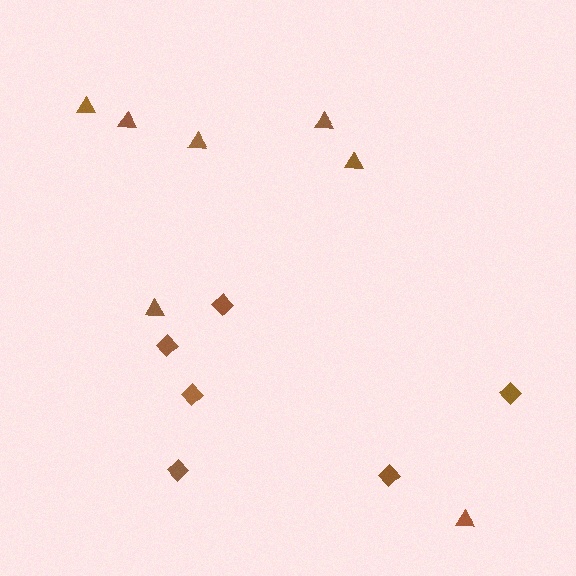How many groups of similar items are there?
There are 2 groups: one group of triangles (7) and one group of diamonds (6).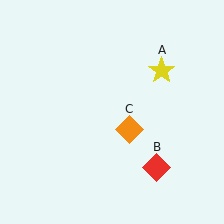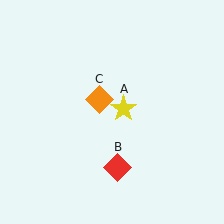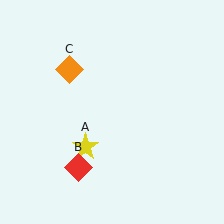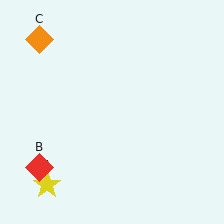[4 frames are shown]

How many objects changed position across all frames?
3 objects changed position: yellow star (object A), red diamond (object B), orange diamond (object C).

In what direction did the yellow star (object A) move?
The yellow star (object A) moved down and to the left.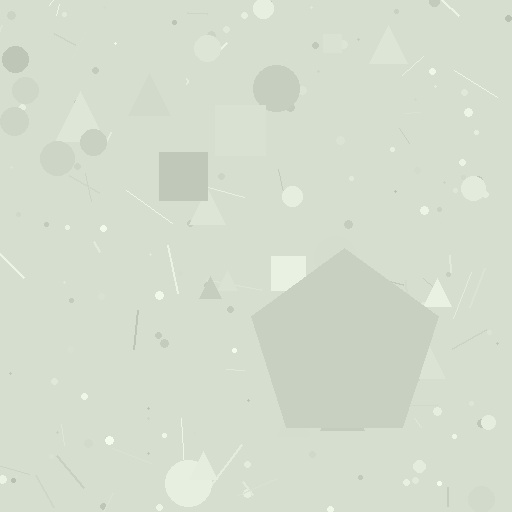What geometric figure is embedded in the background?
A pentagon is embedded in the background.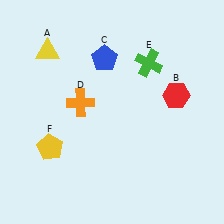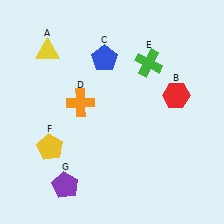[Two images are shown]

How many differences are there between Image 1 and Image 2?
There is 1 difference between the two images.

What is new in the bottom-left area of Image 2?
A purple pentagon (G) was added in the bottom-left area of Image 2.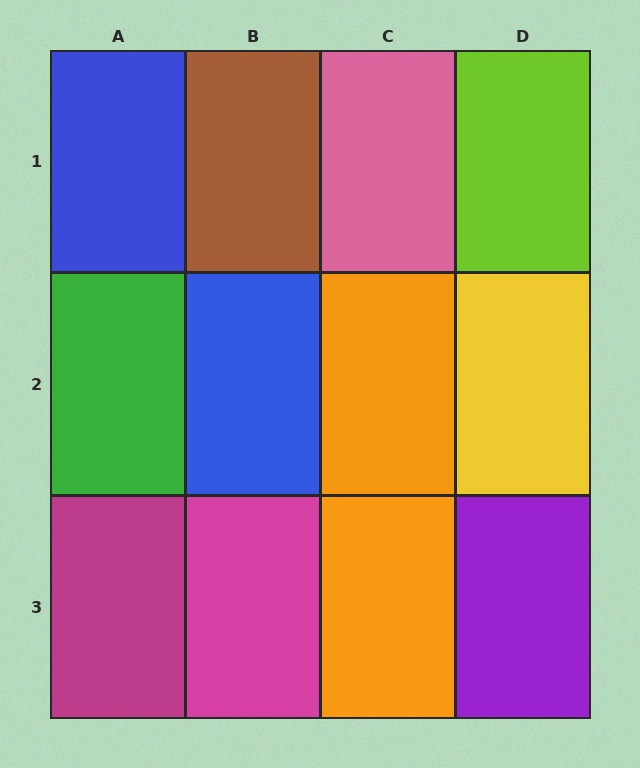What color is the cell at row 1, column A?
Blue.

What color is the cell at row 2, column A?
Green.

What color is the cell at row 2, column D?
Yellow.